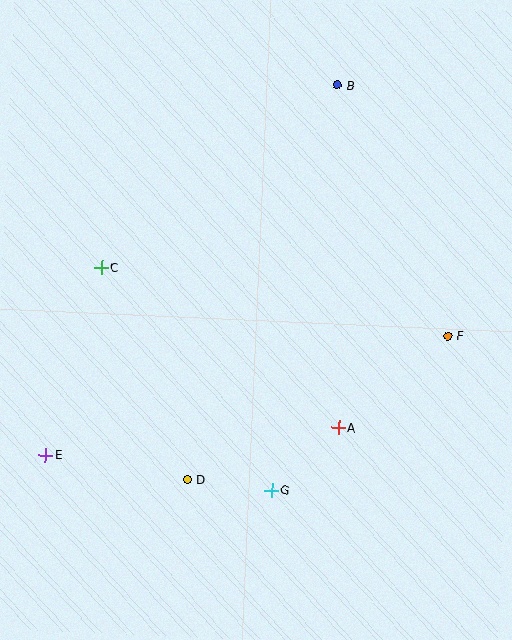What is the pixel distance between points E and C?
The distance between E and C is 196 pixels.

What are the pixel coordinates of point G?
Point G is at (272, 490).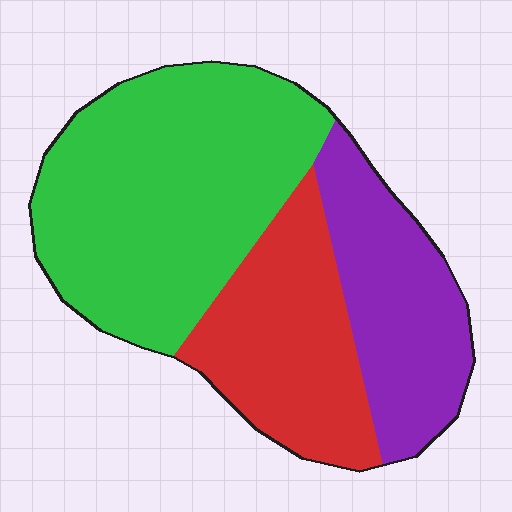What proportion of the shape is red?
Red takes up about one quarter (1/4) of the shape.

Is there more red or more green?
Green.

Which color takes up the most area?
Green, at roughly 50%.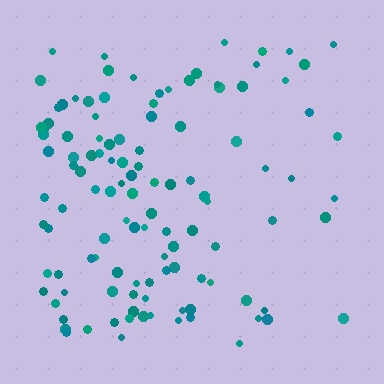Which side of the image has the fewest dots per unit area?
The right.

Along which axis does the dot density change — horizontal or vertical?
Horizontal.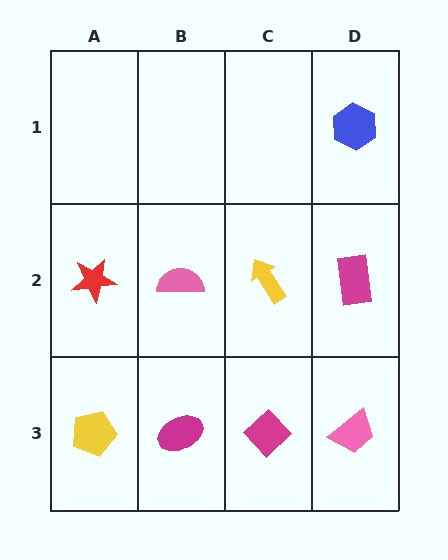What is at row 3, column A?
A yellow pentagon.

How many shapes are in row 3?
4 shapes.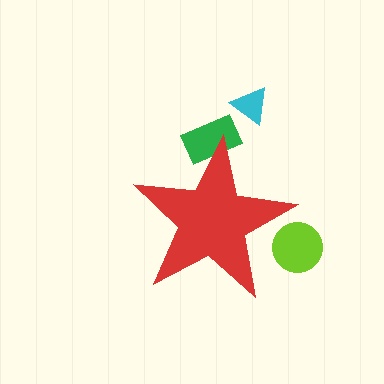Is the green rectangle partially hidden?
Yes, the green rectangle is partially hidden behind the red star.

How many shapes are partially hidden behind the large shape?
2 shapes are partially hidden.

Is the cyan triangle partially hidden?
No, the cyan triangle is fully visible.